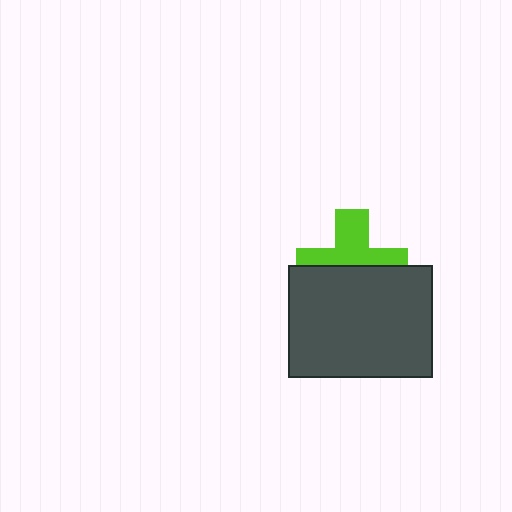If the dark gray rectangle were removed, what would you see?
You would see the complete lime cross.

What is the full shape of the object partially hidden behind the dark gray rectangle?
The partially hidden object is a lime cross.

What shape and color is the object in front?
The object in front is a dark gray rectangle.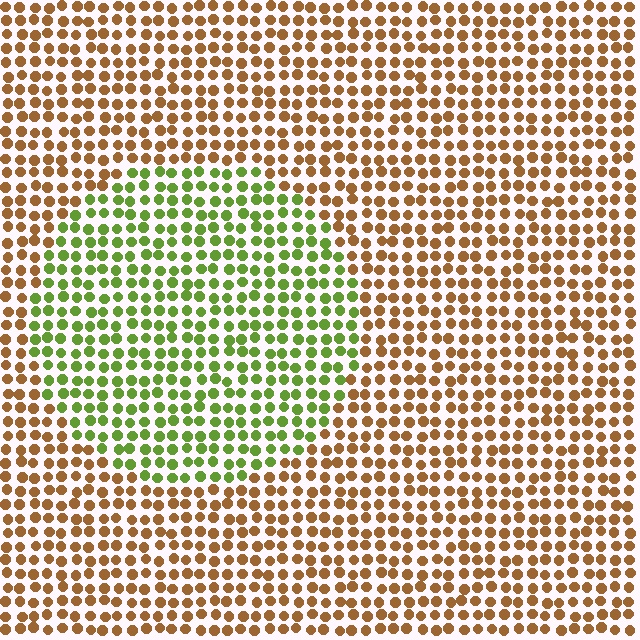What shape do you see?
I see a circle.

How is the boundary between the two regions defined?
The boundary is defined purely by a slight shift in hue (about 64 degrees). Spacing, size, and orientation are identical on both sides.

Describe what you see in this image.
The image is filled with small brown elements in a uniform arrangement. A circle-shaped region is visible where the elements are tinted to a slightly different hue, forming a subtle color boundary.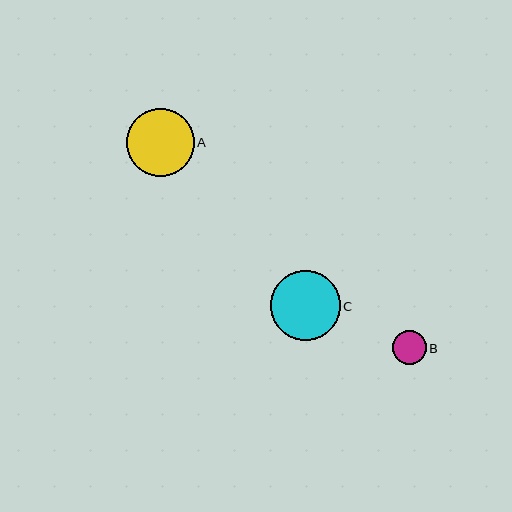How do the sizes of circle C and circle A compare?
Circle C and circle A are approximately the same size.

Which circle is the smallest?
Circle B is the smallest with a size of approximately 34 pixels.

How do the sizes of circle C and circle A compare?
Circle C and circle A are approximately the same size.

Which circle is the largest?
Circle C is the largest with a size of approximately 69 pixels.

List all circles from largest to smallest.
From largest to smallest: C, A, B.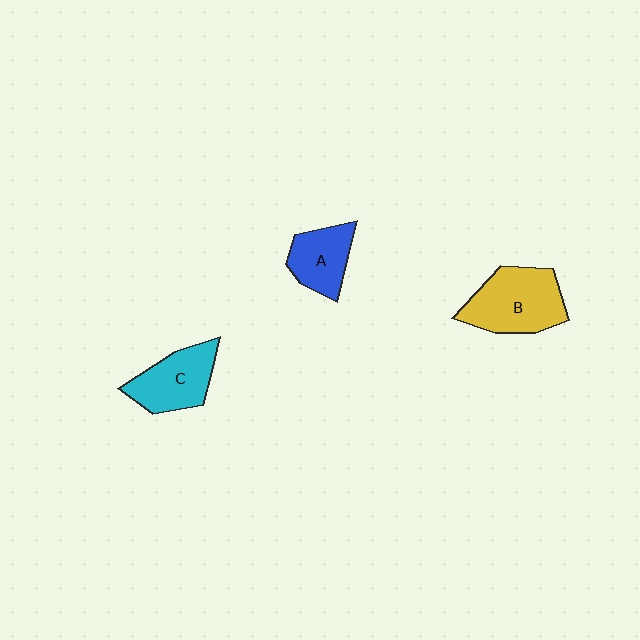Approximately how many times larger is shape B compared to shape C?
Approximately 1.3 times.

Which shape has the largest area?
Shape B (yellow).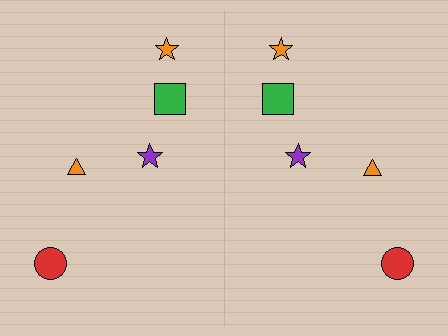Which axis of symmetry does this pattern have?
The pattern has a vertical axis of symmetry running through the center of the image.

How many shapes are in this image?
There are 10 shapes in this image.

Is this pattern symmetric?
Yes, this pattern has bilateral (reflection) symmetry.